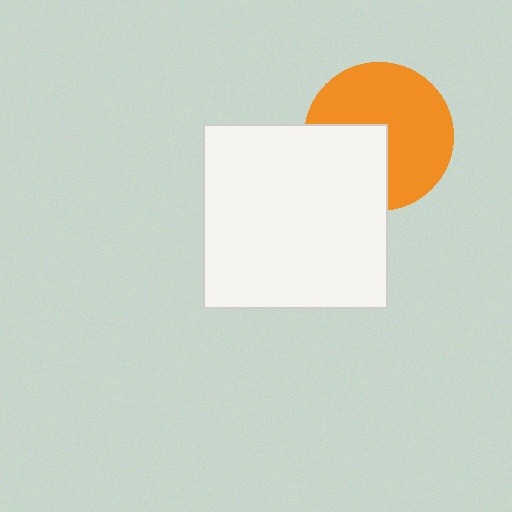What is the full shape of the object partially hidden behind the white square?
The partially hidden object is an orange circle.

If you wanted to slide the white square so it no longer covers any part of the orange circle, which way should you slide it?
Slide it toward the lower-left — that is the most direct way to separate the two shapes.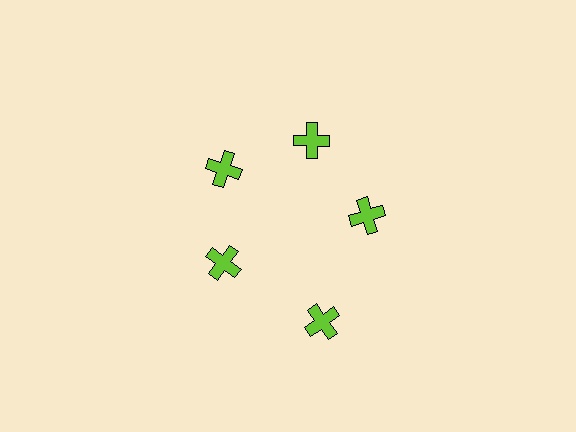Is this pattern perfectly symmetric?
No. The 5 lime crosses are arranged in a ring, but one element near the 5 o'clock position is pushed outward from the center, breaking the 5-fold rotational symmetry.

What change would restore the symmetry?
The symmetry would be restored by moving it inward, back onto the ring so that all 5 crosses sit at equal angles and equal distance from the center.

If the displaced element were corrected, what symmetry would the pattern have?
It would have 5-fold rotational symmetry — the pattern would map onto itself every 72 degrees.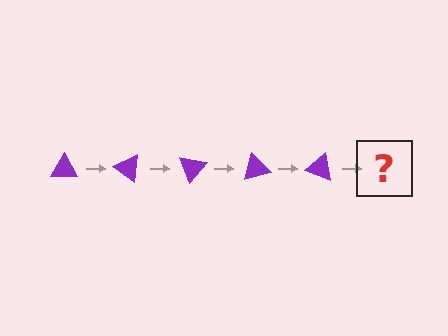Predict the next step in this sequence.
The next step is a purple triangle rotated 175 degrees.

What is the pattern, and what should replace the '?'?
The pattern is that the triangle rotates 35 degrees each step. The '?' should be a purple triangle rotated 175 degrees.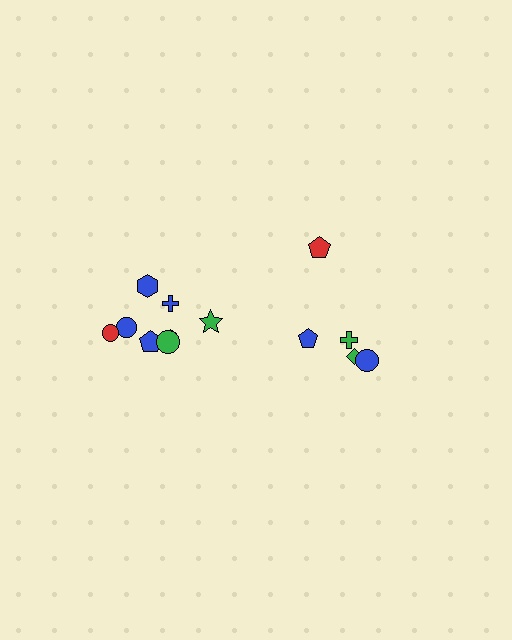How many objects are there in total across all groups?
There are 13 objects.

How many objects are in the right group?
There are 5 objects.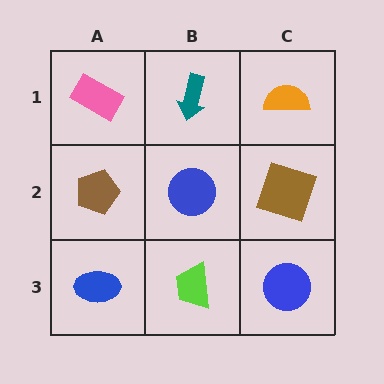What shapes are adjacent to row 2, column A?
A pink rectangle (row 1, column A), a blue ellipse (row 3, column A), a blue circle (row 2, column B).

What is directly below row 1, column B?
A blue circle.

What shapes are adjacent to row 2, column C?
An orange semicircle (row 1, column C), a blue circle (row 3, column C), a blue circle (row 2, column B).